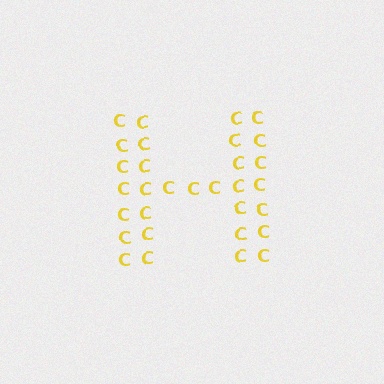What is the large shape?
The large shape is the letter H.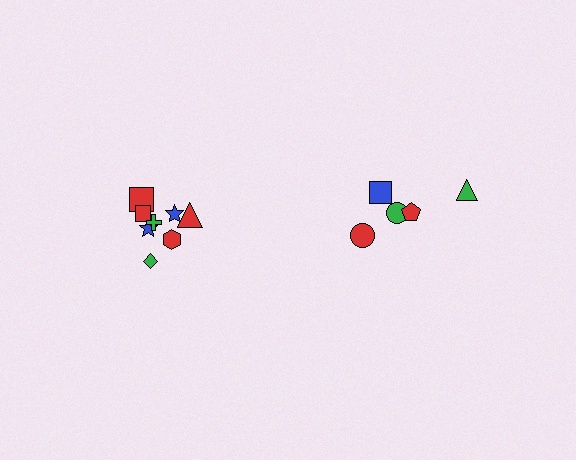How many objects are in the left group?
There are 8 objects.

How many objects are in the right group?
There are 5 objects.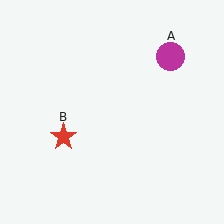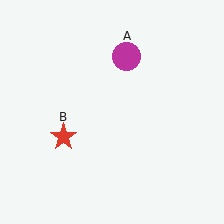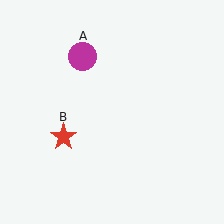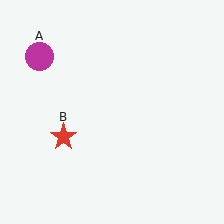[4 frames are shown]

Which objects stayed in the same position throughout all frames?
Red star (object B) remained stationary.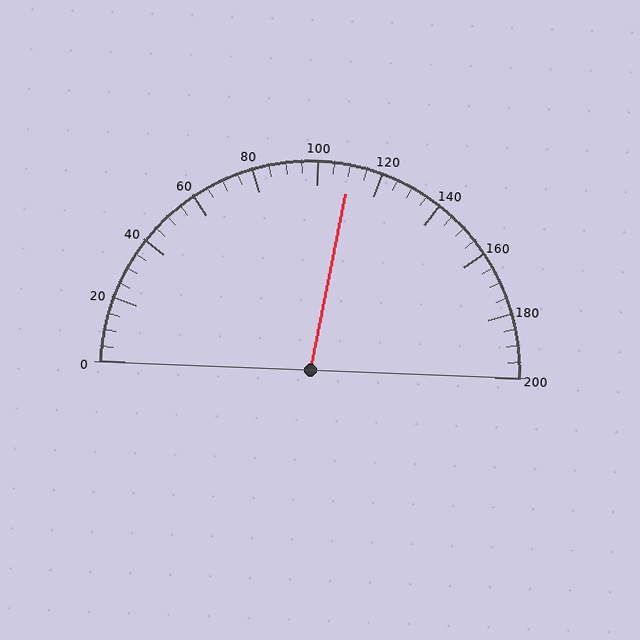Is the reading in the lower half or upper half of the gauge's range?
The reading is in the upper half of the range (0 to 200).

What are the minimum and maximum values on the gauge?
The gauge ranges from 0 to 200.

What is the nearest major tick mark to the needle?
The nearest major tick mark is 120.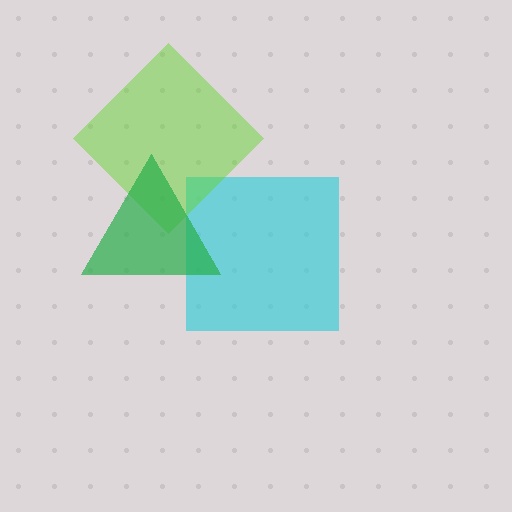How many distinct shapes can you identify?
There are 3 distinct shapes: a cyan square, a lime diamond, a green triangle.